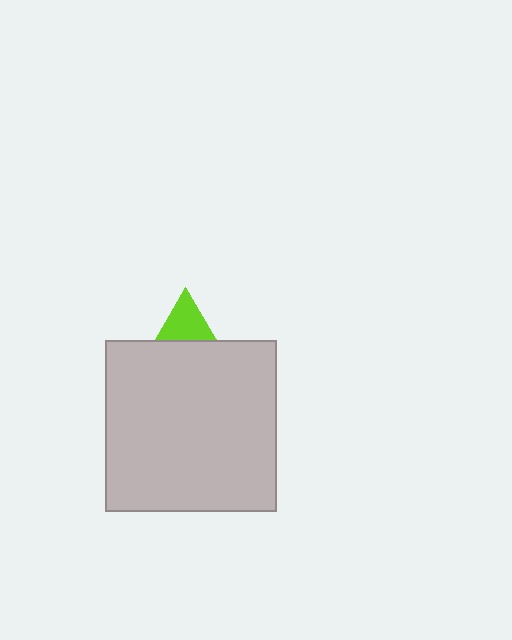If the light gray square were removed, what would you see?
You would see the complete lime triangle.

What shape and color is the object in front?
The object in front is a light gray square.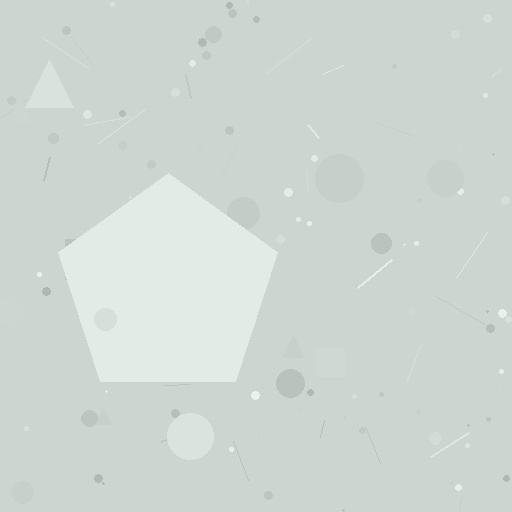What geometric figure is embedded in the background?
A pentagon is embedded in the background.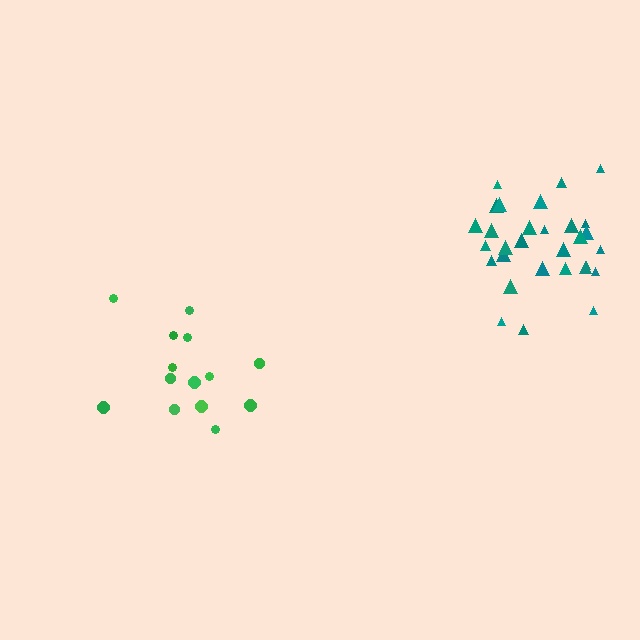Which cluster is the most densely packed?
Teal.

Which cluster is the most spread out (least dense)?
Green.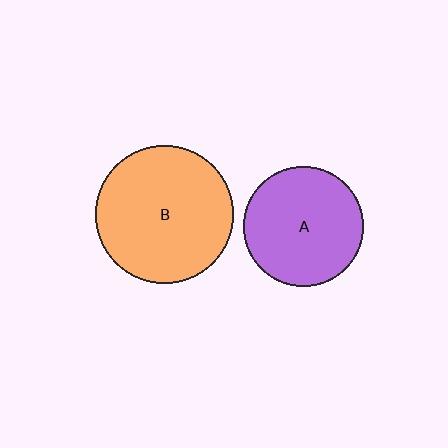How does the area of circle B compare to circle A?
Approximately 1.3 times.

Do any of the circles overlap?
No, none of the circles overlap.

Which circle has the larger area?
Circle B (orange).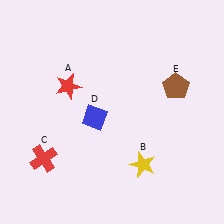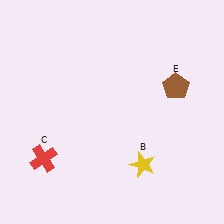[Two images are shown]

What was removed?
The blue diamond (D), the red star (A) were removed in Image 2.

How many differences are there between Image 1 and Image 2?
There are 2 differences between the two images.